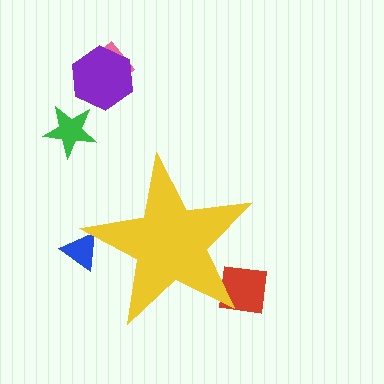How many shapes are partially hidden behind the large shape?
2 shapes are partially hidden.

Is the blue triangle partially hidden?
Yes, the blue triangle is partially hidden behind the yellow star.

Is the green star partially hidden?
No, the green star is fully visible.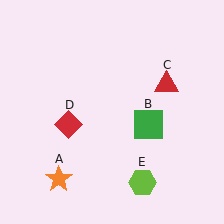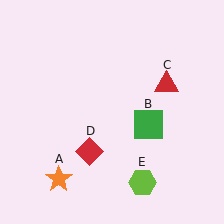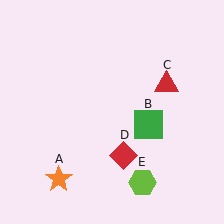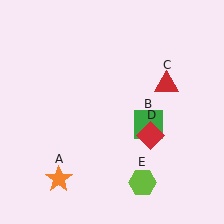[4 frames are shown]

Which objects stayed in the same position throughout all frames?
Orange star (object A) and green square (object B) and red triangle (object C) and lime hexagon (object E) remained stationary.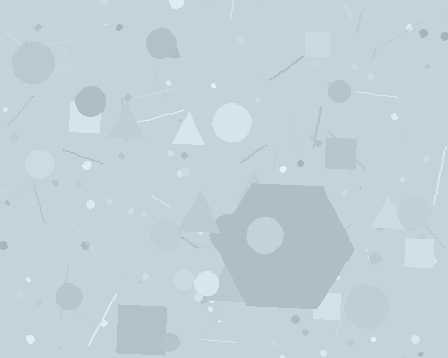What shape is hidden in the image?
A hexagon is hidden in the image.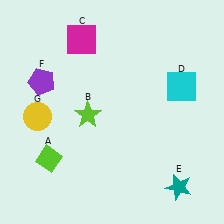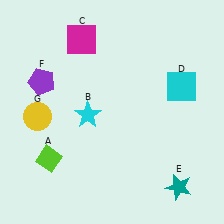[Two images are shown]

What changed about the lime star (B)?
In Image 1, B is lime. In Image 2, it changed to cyan.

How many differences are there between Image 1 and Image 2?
There is 1 difference between the two images.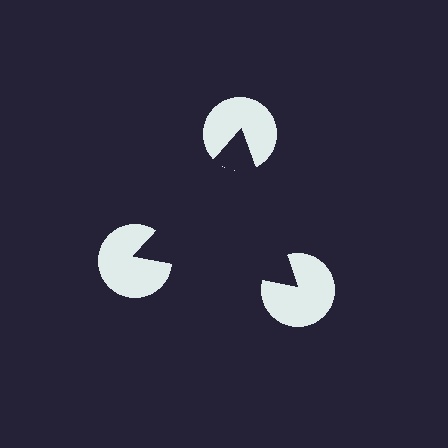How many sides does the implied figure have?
3 sides.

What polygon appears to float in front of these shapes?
An illusory triangle — its edges are inferred from the aligned wedge cuts in the pac-man discs, not physically drawn.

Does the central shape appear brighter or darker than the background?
It typically appears slightly darker than the background, even though no actual brightness change is drawn.